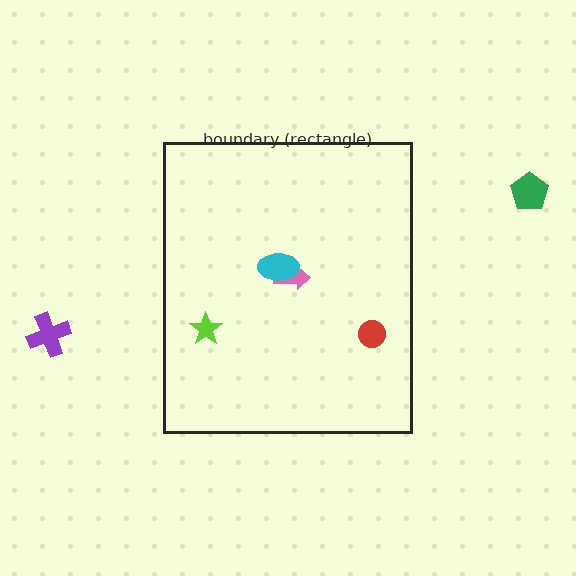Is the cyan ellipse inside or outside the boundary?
Inside.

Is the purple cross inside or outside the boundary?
Outside.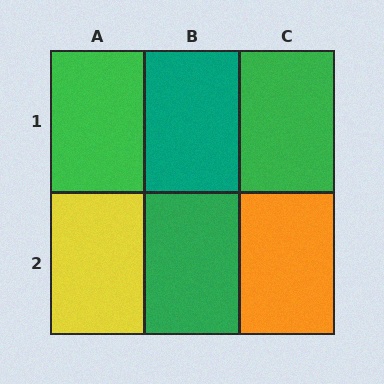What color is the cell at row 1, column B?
Teal.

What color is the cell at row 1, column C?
Green.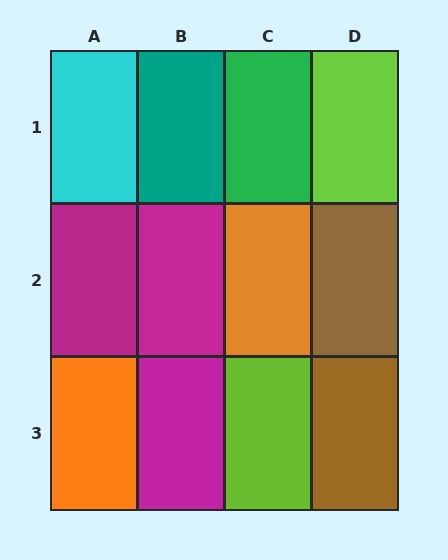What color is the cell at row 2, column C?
Orange.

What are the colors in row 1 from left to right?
Cyan, teal, green, lime.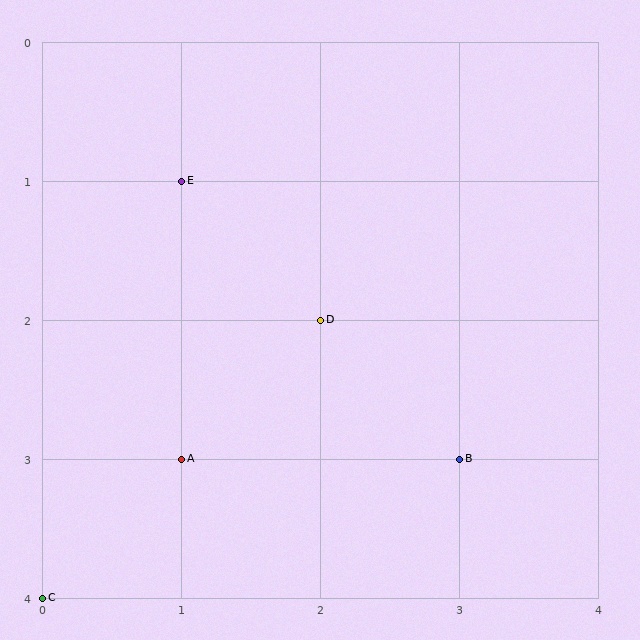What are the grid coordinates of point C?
Point C is at grid coordinates (0, 4).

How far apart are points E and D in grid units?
Points E and D are 1 column and 1 row apart (about 1.4 grid units diagonally).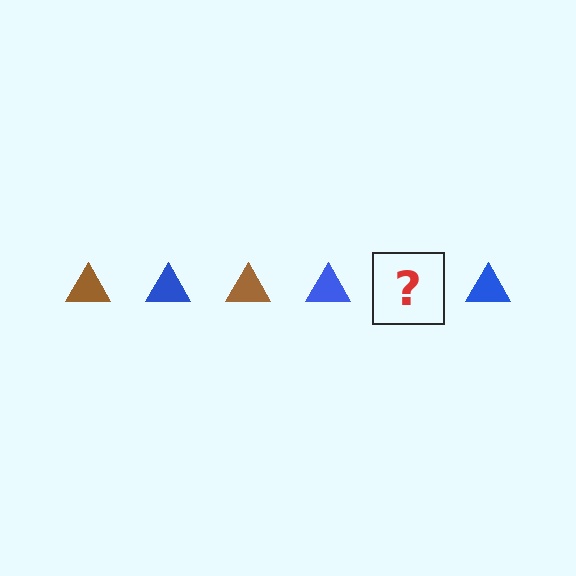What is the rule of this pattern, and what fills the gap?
The rule is that the pattern cycles through brown, blue triangles. The gap should be filled with a brown triangle.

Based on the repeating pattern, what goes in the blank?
The blank should be a brown triangle.